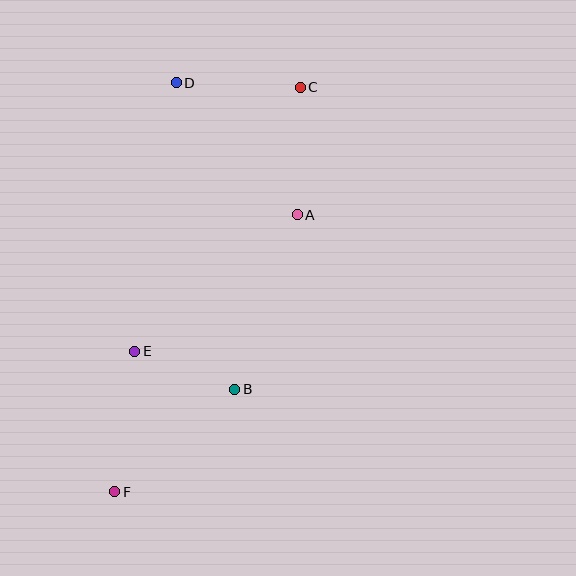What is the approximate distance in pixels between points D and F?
The distance between D and F is approximately 414 pixels.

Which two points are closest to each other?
Points B and E are closest to each other.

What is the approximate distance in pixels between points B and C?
The distance between B and C is approximately 309 pixels.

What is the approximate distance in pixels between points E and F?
The distance between E and F is approximately 142 pixels.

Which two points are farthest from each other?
Points C and F are farthest from each other.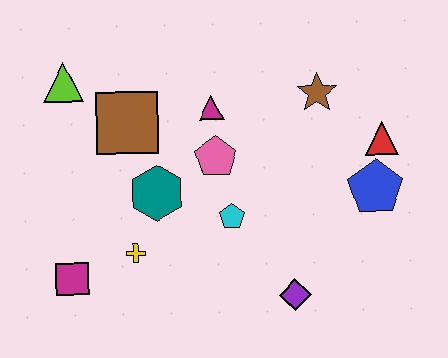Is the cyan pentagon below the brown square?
Yes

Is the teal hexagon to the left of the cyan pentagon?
Yes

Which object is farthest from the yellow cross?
The red triangle is farthest from the yellow cross.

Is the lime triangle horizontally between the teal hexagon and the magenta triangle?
No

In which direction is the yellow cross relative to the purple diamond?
The yellow cross is to the left of the purple diamond.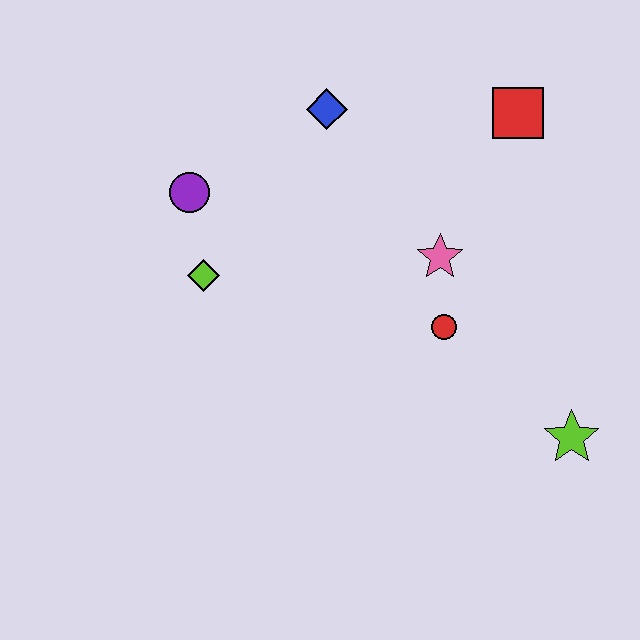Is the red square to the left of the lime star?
Yes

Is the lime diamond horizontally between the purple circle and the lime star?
Yes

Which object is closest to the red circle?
The pink star is closest to the red circle.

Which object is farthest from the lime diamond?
The lime star is farthest from the lime diamond.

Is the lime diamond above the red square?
No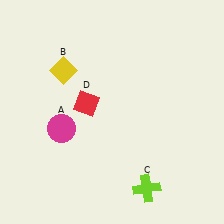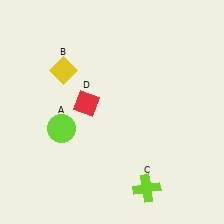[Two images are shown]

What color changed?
The circle (A) changed from magenta in Image 1 to lime in Image 2.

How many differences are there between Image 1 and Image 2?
There is 1 difference between the two images.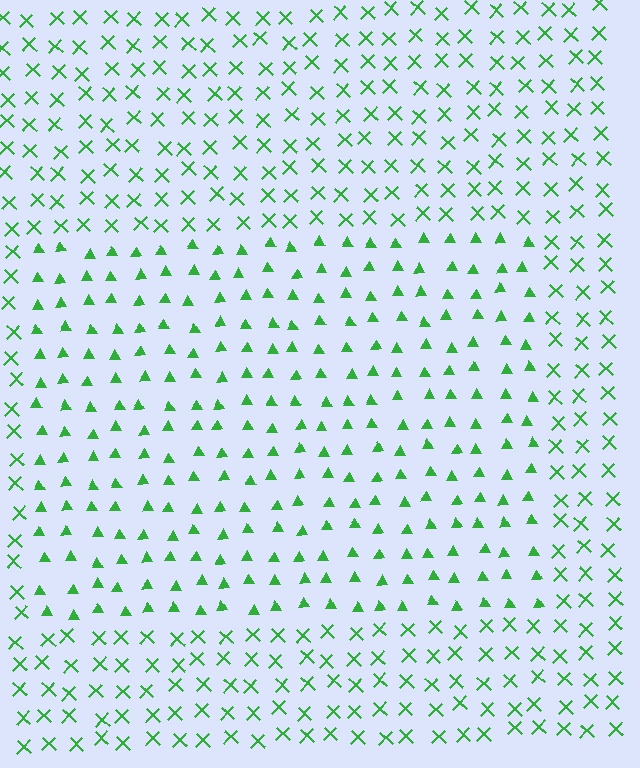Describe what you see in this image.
The image is filled with small green elements arranged in a uniform grid. A rectangle-shaped region contains triangles, while the surrounding area contains X marks. The boundary is defined purely by the change in element shape.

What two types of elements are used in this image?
The image uses triangles inside the rectangle region and X marks outside it.